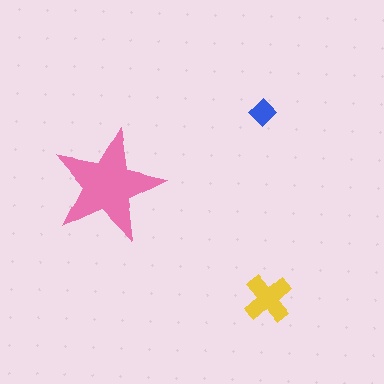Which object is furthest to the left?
The pink star is leftmost.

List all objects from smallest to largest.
The blue diamond, the yellow cross, the pink star.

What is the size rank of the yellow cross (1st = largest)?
2nd.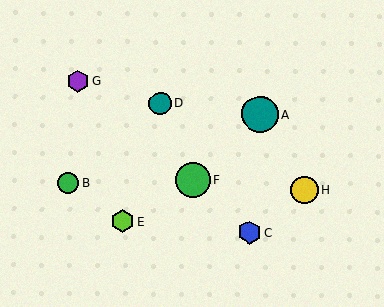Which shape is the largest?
The teal circle (labeled A) is the largest.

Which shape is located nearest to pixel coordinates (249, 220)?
The blue hexagon (labeled C) at (250, 232) is nearest to that location.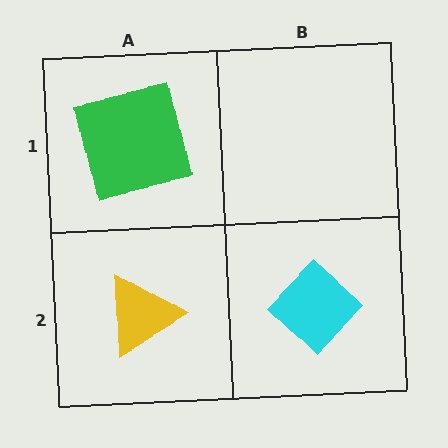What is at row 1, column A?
A green square.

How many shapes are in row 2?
2 shapes.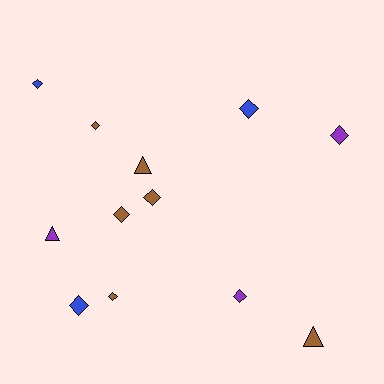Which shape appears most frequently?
Diamond, with 9 objects.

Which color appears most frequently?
Brown, with 6 objects.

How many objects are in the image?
There are 12 objects.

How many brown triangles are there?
There are 2 brown triangles.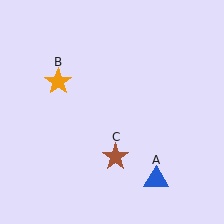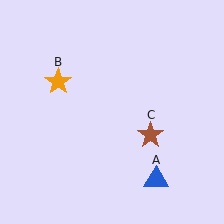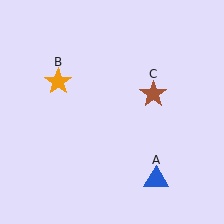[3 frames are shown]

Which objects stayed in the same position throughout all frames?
Blue triangle (object A) and orange star (object B) remained stationary.